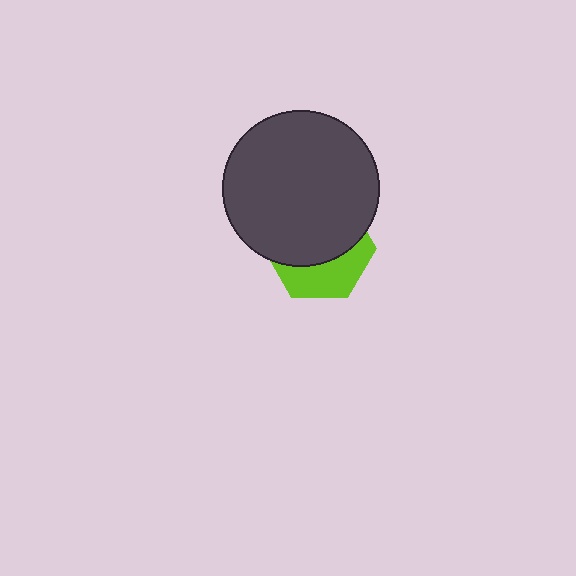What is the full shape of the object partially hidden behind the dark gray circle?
The partially hidden object is a lime hexagon.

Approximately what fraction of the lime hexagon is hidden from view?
Roughly 62% of the lime hexagon is hidden behind the dark gray circle.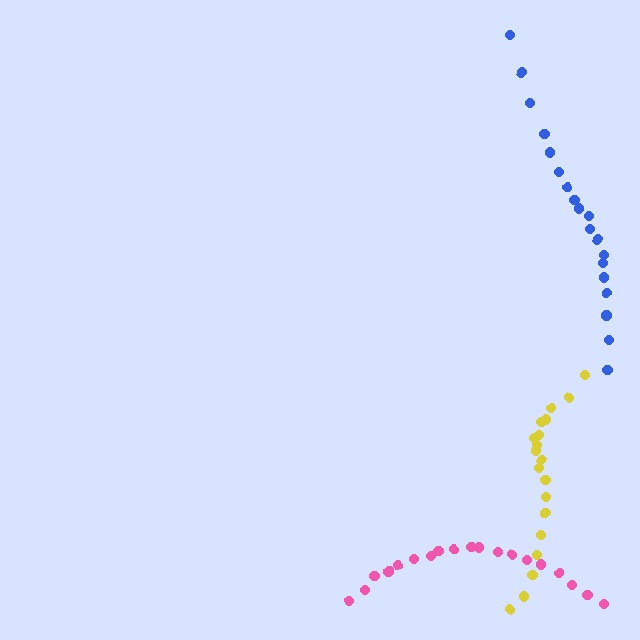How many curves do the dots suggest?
There are 3 distinct paths.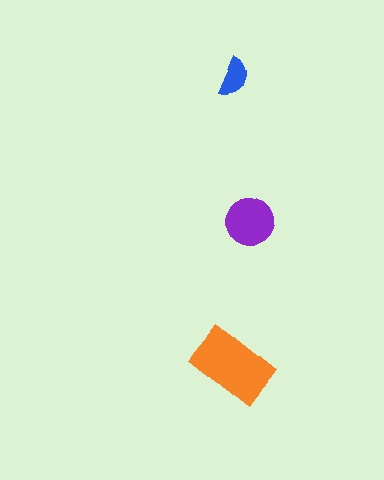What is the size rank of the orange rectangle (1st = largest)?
1st.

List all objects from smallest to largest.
The blue semicircle, the purple circle, the orange rectangle.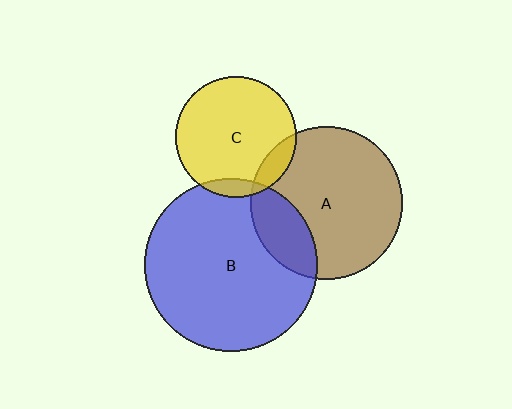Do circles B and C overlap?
Yes.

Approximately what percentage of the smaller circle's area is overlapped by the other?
Approximately 10%.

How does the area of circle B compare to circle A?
Approximately 1.3 times.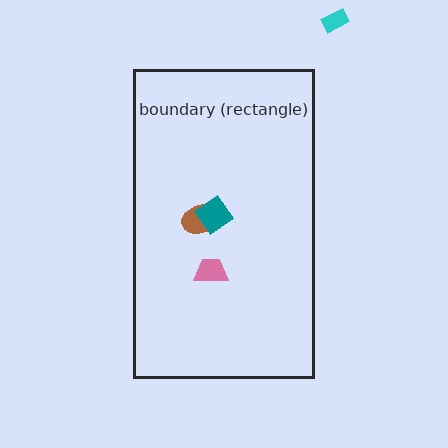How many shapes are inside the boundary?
3 inside, 1 outside.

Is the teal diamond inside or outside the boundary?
Inside.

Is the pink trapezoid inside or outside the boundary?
Inside.